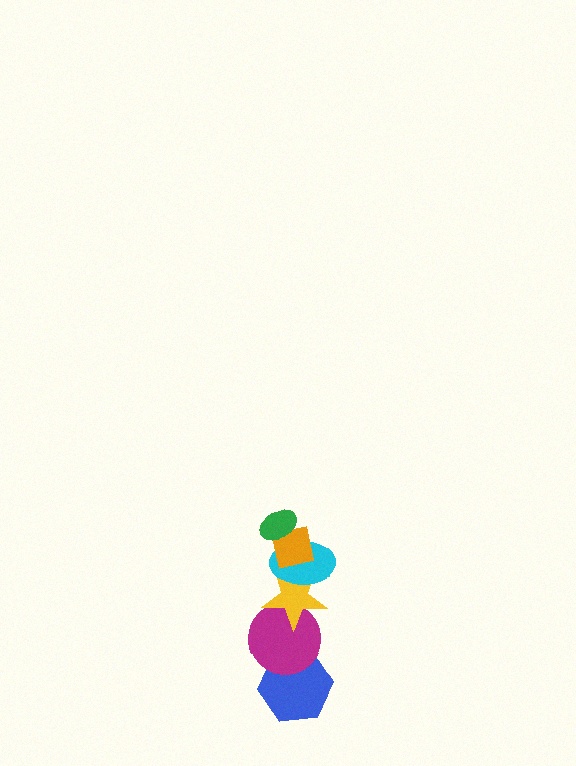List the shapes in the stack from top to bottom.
From top to bottom: the green ellipse, the orange square, the cyan ellipse, the yellow star, the magenta circle, the blue hexagon.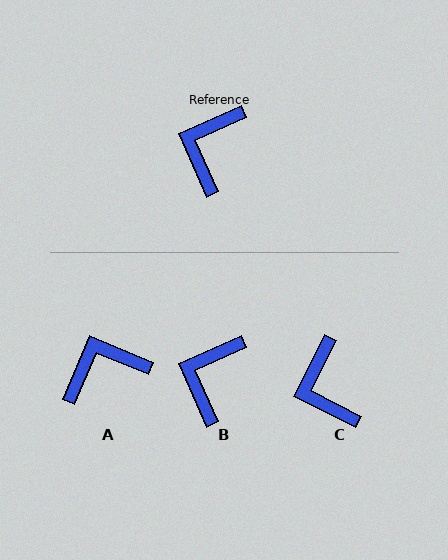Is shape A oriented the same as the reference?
No, it is off by about 47 degrees.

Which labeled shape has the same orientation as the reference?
B.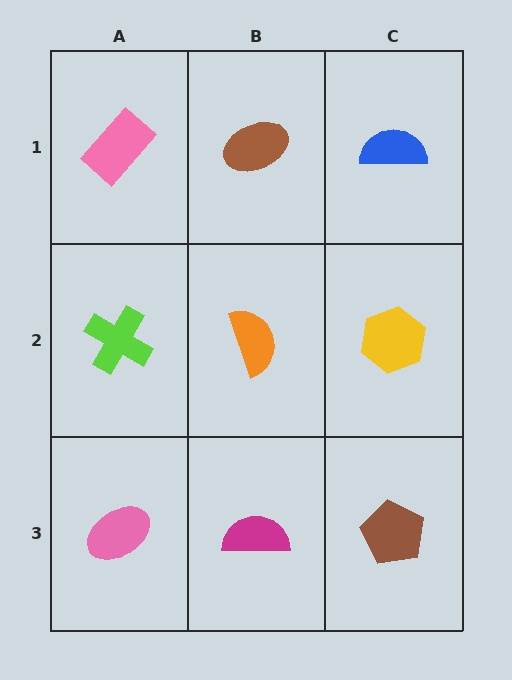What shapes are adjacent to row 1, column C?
A yellow hexagon (row 2, column C), a brown ellipse (row 1, column B).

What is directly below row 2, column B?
A magenta semicircle.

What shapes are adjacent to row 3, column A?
A lime cross (row 2, column A), a magenta semicircle (row 3, column B).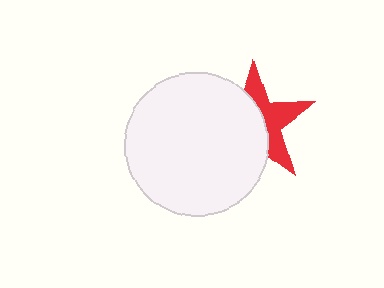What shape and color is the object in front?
The object in front is a white circle.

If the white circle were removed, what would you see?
You would see the complete red star.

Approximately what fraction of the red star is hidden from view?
Roughly 56% of the red star is hidden behind the white circle.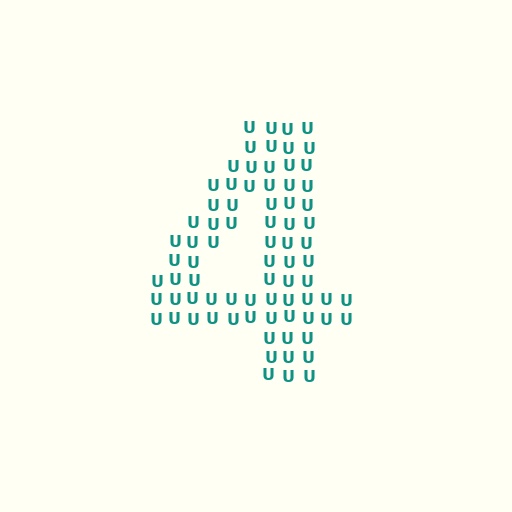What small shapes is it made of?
It is made of small letter U's.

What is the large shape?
The large shape is the digit 4.